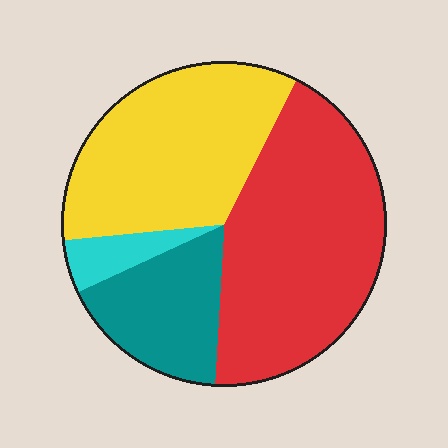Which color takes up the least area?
Cyan, at roughly 5%.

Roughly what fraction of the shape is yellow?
Yellow takes up about one third (1/3) of the shape.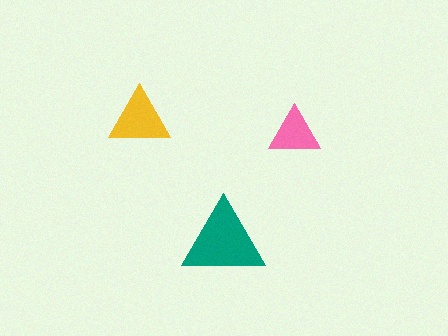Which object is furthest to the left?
The yellow triangle is leftmost.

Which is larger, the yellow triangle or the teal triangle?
The teal one.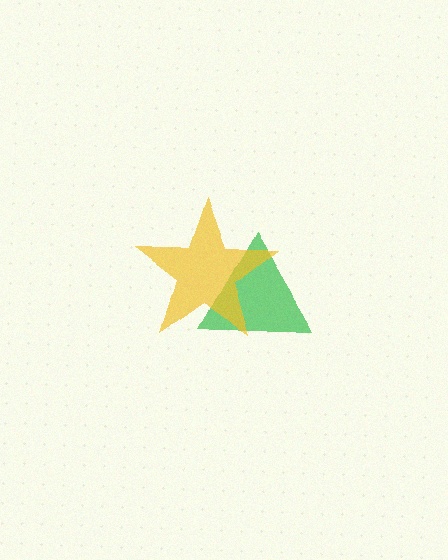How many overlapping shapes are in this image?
There are 2 overlapping shapes in the image.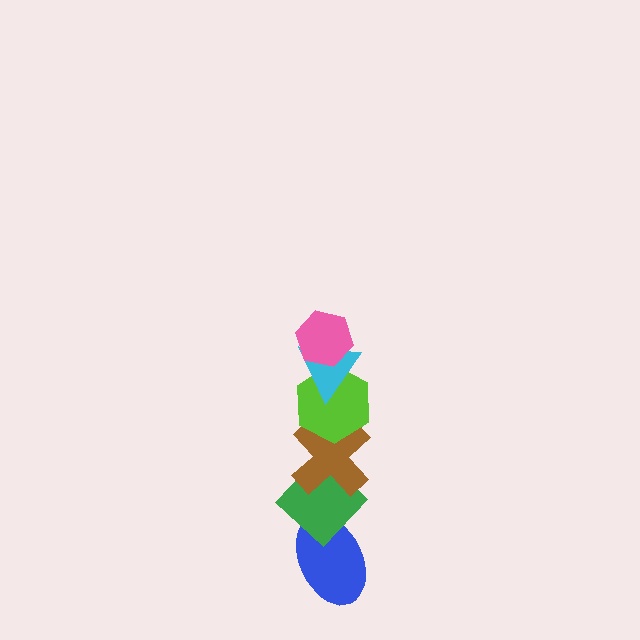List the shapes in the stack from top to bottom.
From top to bottom: the pink hexagon, the cyan triangle, the lime hexagon, the brown cross, the green diamond, the blue ellipse.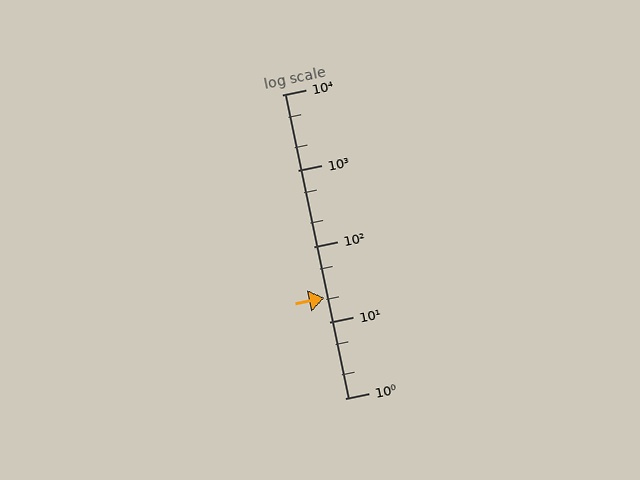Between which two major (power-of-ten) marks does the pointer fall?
The pointer is between 10 and 100.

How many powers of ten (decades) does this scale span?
The scale spans 4 decades, from 1 to 10000.